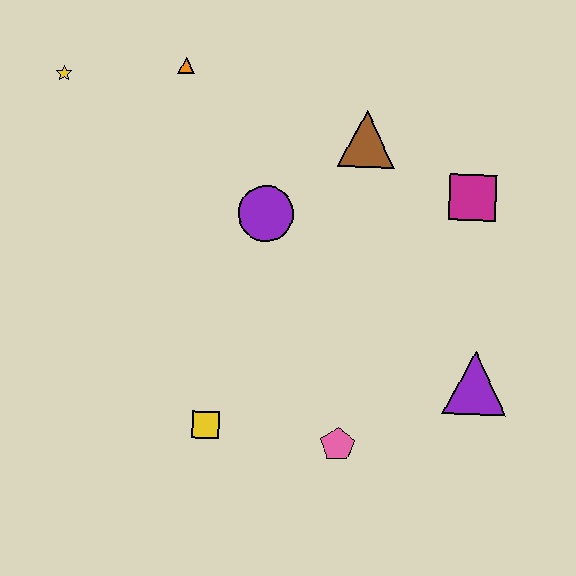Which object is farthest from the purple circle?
The purple triangle is farthest from the purple circle.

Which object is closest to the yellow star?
The orange triangle is closest to the yellow star.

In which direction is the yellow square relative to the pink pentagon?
The yellow square is to the left of the pink pentagon.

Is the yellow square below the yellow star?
Yes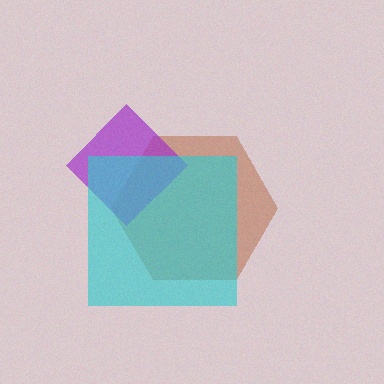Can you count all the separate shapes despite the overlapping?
Yes, there are 3 separate shapes.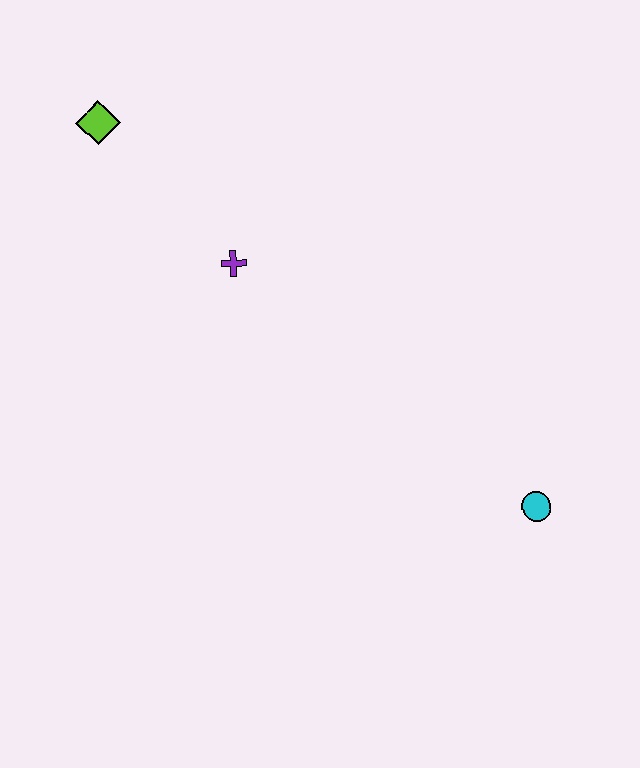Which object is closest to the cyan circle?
The purple cross is closest to the cyan circle.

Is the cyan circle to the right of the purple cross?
Yes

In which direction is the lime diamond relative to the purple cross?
The lime diamond is above the purple cross.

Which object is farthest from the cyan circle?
The lime diamond is farthest from the cyan circle.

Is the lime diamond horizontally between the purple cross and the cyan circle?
No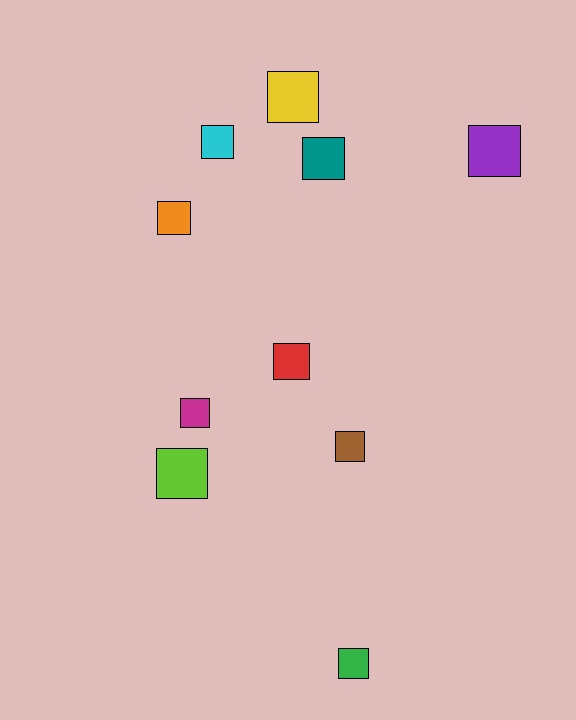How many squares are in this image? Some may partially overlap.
There are 10 squares.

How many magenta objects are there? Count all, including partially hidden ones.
There is 1 magenta object.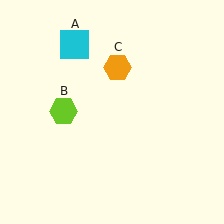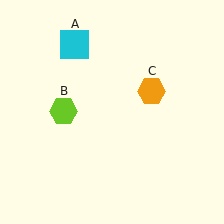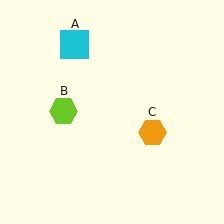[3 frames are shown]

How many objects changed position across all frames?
1 object changed position: orange hexagon (object C).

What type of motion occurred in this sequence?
The orange hexagon (object C) rotated clockwise around the center of the scene.